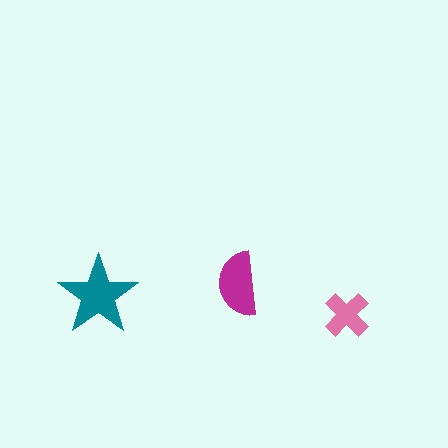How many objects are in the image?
There are 3 objects in the image.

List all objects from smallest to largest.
The pink cross, the magenta semicircle, the teal star.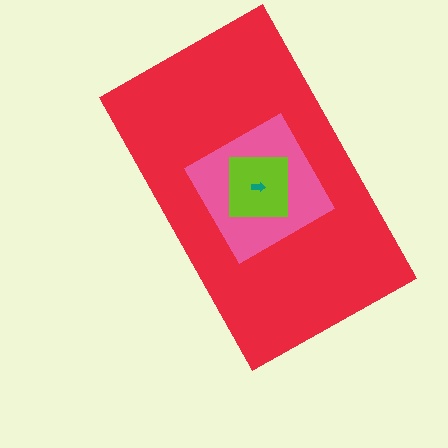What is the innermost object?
The teal arrow.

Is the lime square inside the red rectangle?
Yes.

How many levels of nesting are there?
4.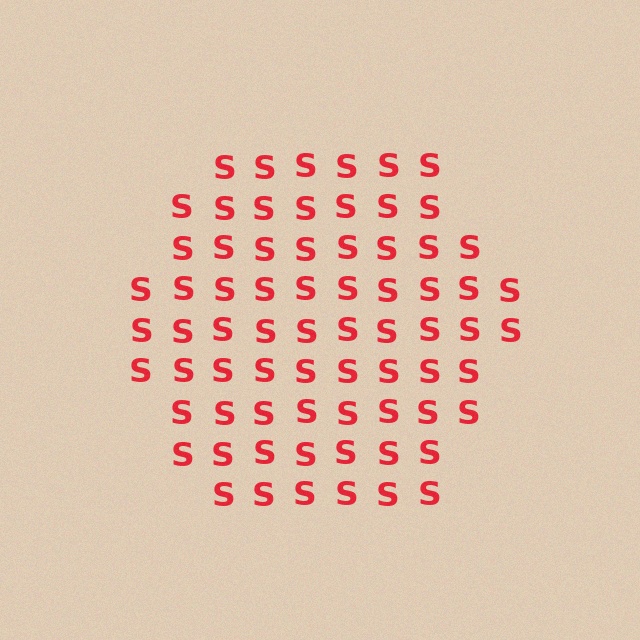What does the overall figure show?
The overall figure shows a hexagon.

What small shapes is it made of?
It is made of small letter S's.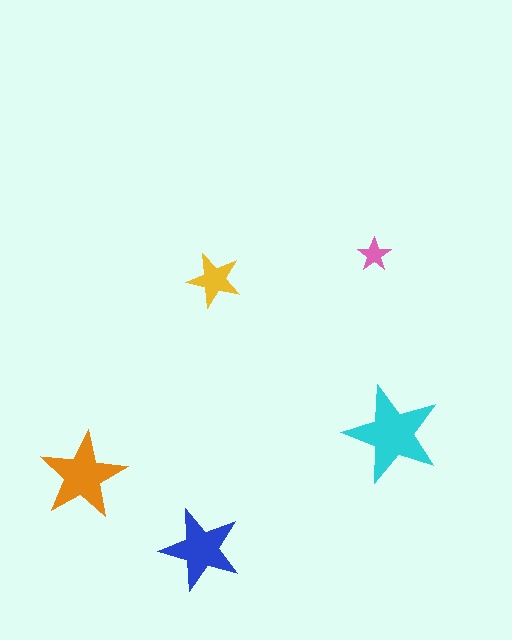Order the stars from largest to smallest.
the cyan one, the orange one, the blue one, the yellow one, the pink one.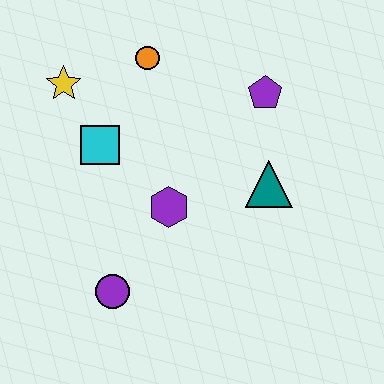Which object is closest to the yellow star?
The cyan square is closest to the yellow star.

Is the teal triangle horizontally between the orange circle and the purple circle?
No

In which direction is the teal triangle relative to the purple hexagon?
The teal triangle is to the right of the purple hexagon.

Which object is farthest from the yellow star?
The teal triangle is farthest from the yellow star.